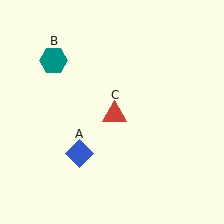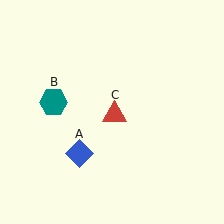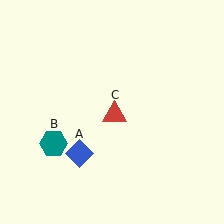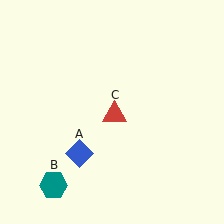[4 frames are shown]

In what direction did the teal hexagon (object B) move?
The teal hexagon (object B) moved down.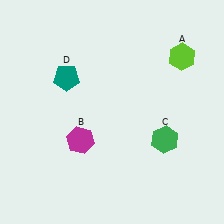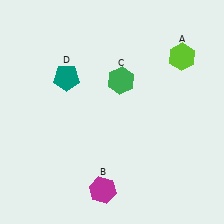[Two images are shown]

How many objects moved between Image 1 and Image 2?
2 objects moved between the two images.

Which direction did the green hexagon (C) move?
The green hexagon (C) moved up.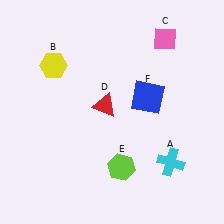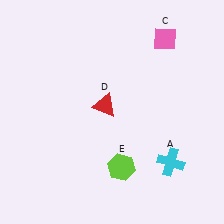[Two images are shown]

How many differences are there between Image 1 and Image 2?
There are 2 differences between the two images.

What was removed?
The yellow hexagon (B), the blue square (F) were removed in Image 2.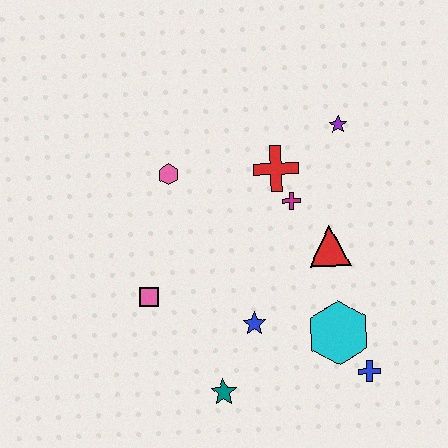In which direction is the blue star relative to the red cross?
The blue star is below the red cross.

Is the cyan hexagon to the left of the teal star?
No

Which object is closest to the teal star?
The blue star is closest to the teal star.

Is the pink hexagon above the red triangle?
Yes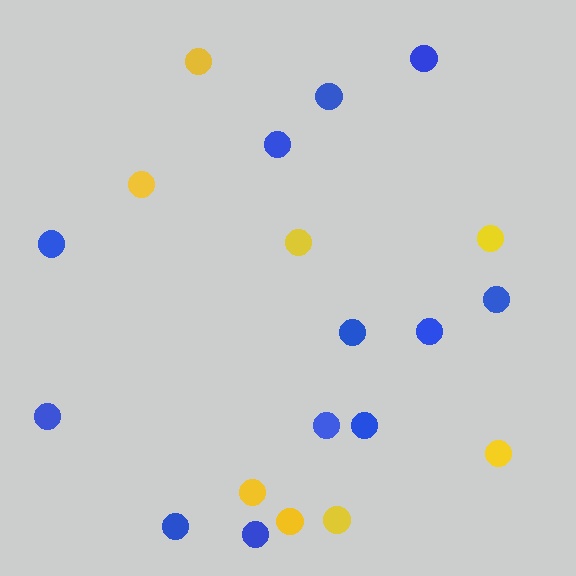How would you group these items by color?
There are 2 groups: one group of blue circles (12) and one group of yellow circles (8).